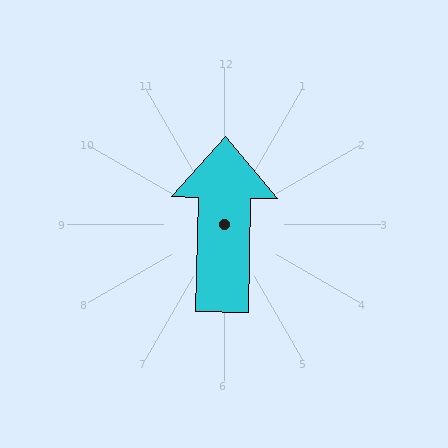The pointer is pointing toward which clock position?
Roughly 12 o'clock.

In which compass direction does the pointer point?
North.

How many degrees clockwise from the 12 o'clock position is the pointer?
Approximately 1 degrees.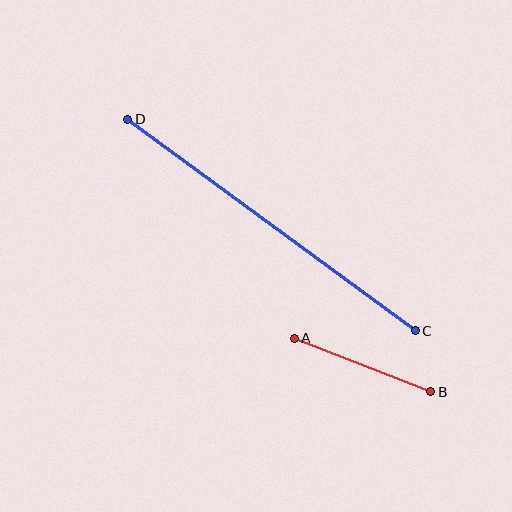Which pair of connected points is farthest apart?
Points C and D are farthest apart.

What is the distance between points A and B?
The distance is approximately 146 pixels.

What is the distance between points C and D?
The distance is approximately 357 pixels.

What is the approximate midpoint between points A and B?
The midpoint is at approximately (362, 365) pixels.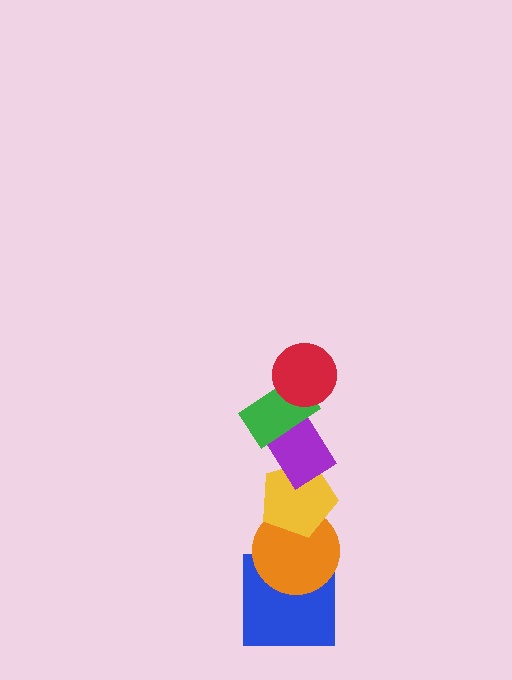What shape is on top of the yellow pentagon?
The purple rectangle is on top of the yellow pentagon.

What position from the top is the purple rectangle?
The purple rectangle is 3rd from the top.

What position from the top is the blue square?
The blue square is 6th from the top.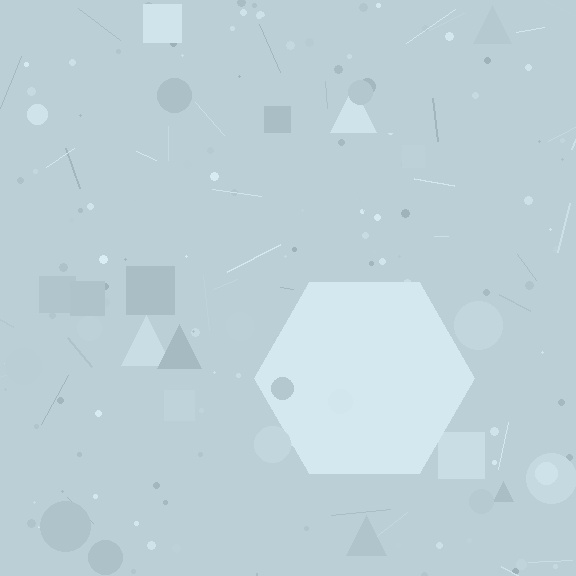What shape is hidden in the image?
A hexagon is hidden in the image.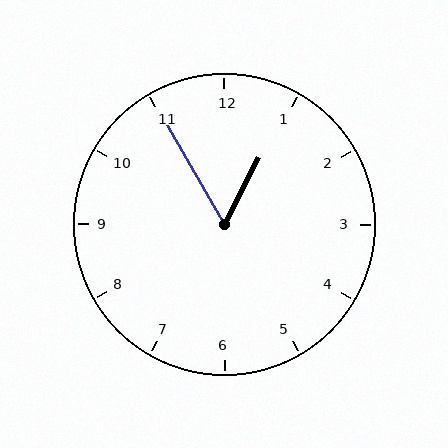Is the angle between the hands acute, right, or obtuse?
It is acute.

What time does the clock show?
12:55.